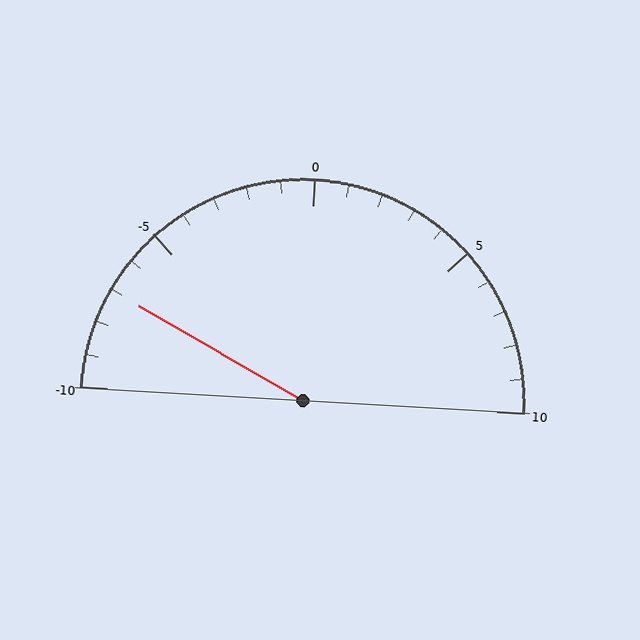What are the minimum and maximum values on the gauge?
The gauge ranges from -10 to 10.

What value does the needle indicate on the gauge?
The needle indicates approximately -7.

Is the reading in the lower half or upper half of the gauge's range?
The reading is in the lower half of the range (-10 to 10).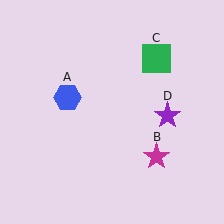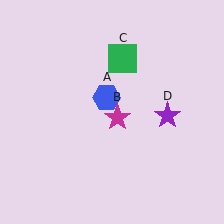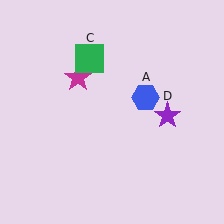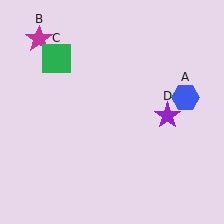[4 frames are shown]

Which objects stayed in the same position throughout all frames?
Purple star (object D) remained stationary.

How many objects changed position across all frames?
3 objects changed position: blue hexagon (object A), magenta star (object B), green square (object C).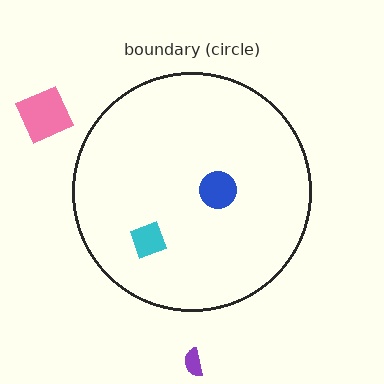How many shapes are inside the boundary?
2 inside, 2 outside.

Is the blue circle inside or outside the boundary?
Inside.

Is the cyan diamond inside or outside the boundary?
Inside.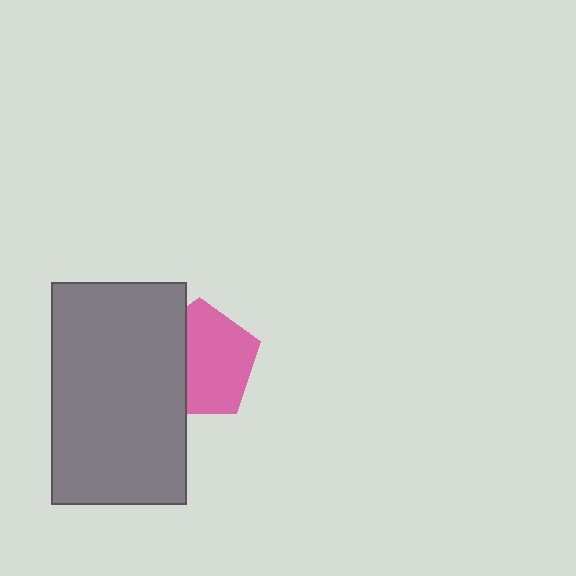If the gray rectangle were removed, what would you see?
You would see the complete pink pentagon.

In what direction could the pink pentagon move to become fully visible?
The pink pentagon could move right. That would shift it out from behind the gray rectangle entirely.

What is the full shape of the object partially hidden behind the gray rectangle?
The partially hidden object is a pink pentagon.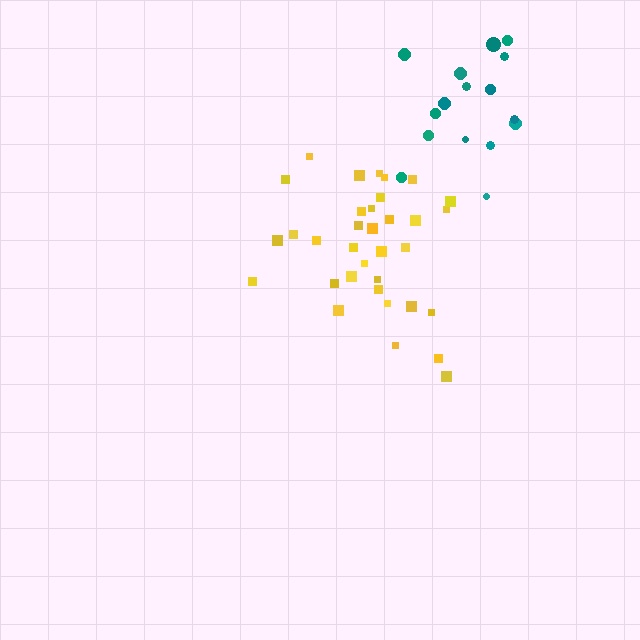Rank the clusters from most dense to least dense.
teal, yellow.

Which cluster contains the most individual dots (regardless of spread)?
Yellow (34).